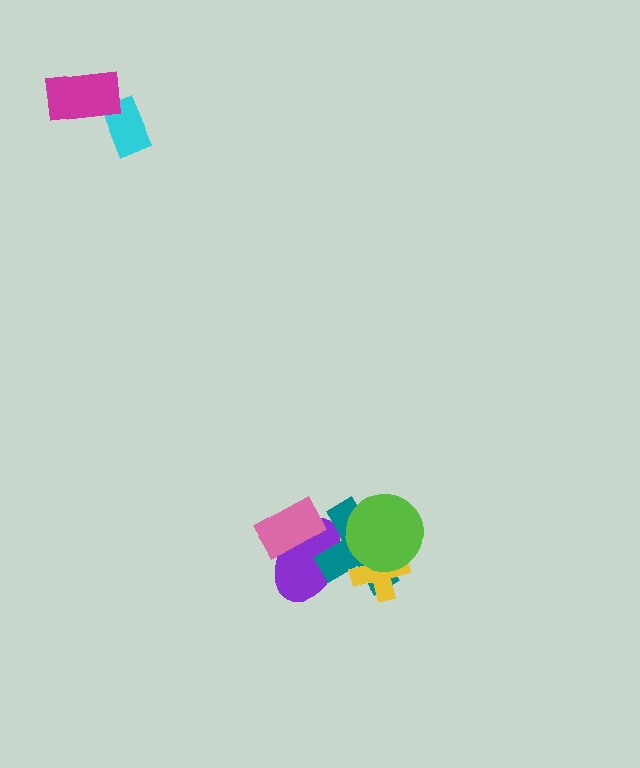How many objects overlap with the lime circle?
2 objects overlap with the lime circle.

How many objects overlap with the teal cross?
3 objects overlap with the teal cross.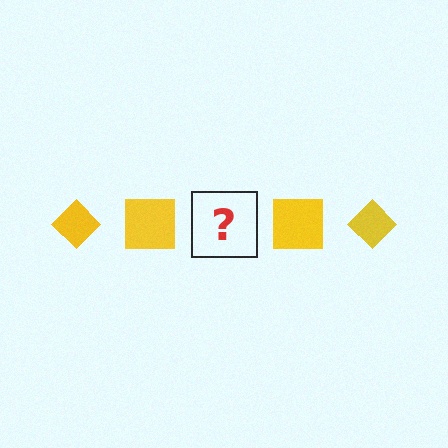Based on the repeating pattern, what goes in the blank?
The blank should be a yellow diamond.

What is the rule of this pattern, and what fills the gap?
The rule is that the pattern cycles through diamond, square shapes in yellow. The gap should be filled with a yellow diamond.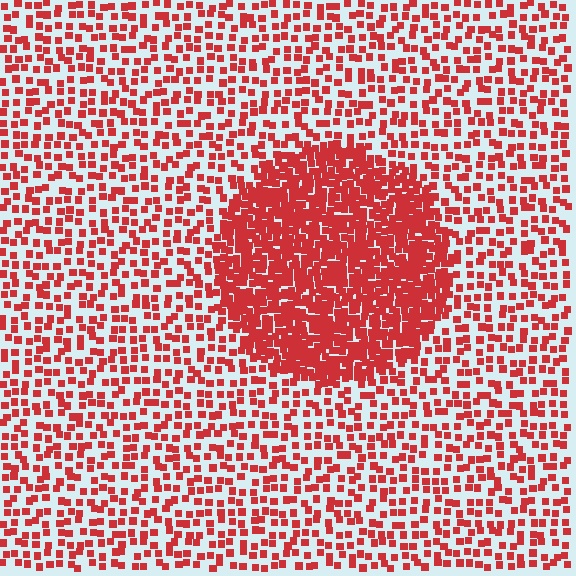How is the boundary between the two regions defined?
The boundary is defined by a change in element density (approximately 2.6x ratio). All elements are the same color, size, and shape.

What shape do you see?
I see a circle.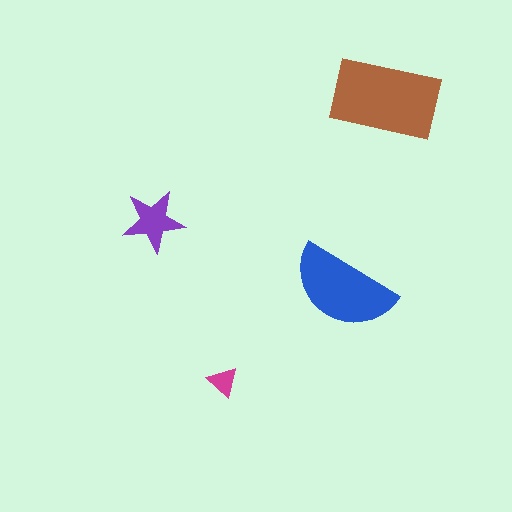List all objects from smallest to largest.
The magenta triangle, the purple star, the blue semicircle, the brown rectangle.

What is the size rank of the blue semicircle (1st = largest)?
2nd.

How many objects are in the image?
There are 4 objects in the image.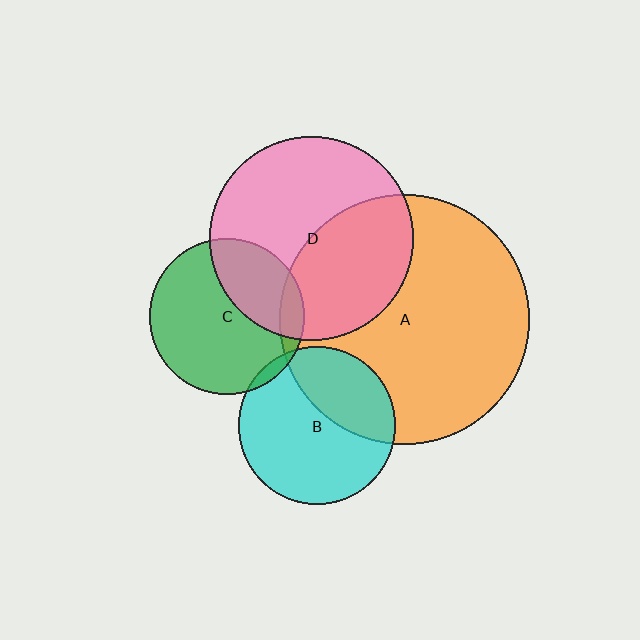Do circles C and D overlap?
Yes.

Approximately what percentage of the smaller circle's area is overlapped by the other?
Approximately 30%.